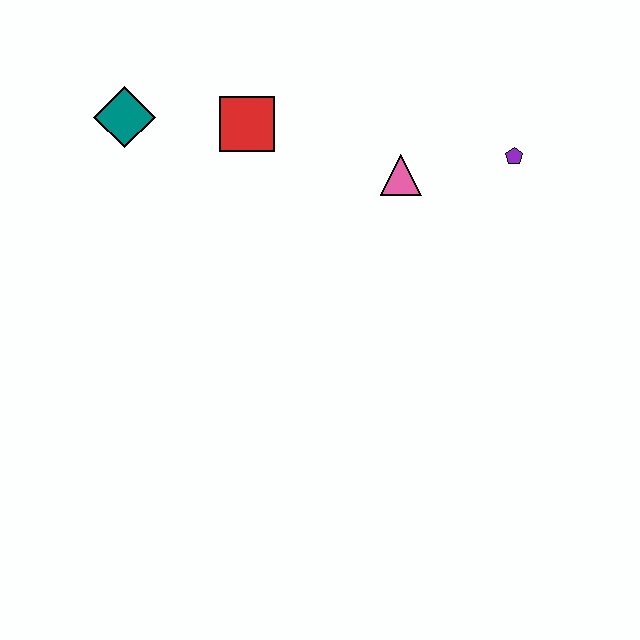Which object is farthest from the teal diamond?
The purple pentagon is farthest from the teal diamond.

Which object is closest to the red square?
The teal diamond is closest to the red square.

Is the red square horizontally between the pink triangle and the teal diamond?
Yes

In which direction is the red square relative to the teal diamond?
The red square is to the right of the teal diamond.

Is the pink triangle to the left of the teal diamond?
No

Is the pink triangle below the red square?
Yes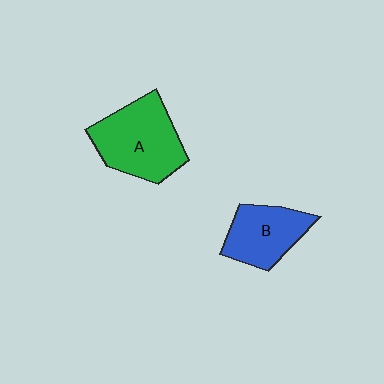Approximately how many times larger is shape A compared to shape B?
Approximately 1.4 times.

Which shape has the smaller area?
Shape B (blue).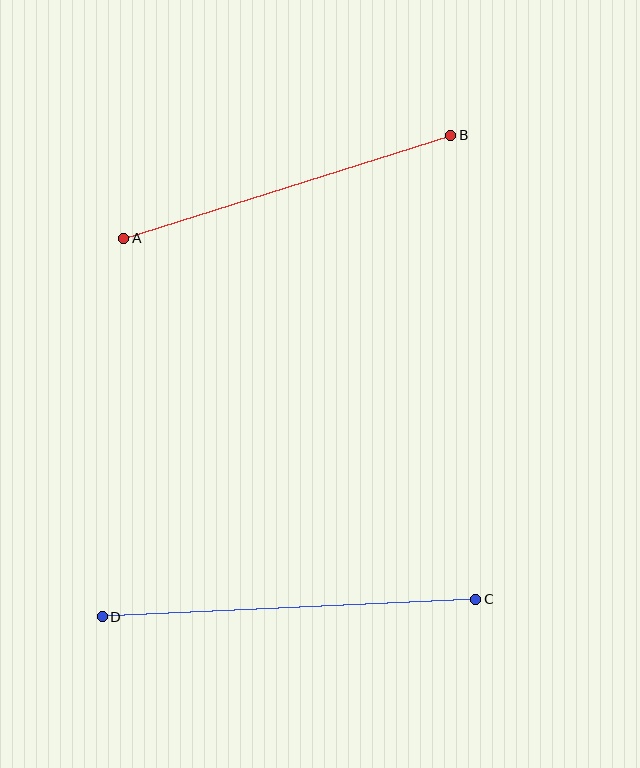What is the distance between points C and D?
The distance is approximately 374 pixels.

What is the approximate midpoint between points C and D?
The midpoint is at approximately (289, 608) pixels.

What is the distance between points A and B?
The distance is approximately 343 pixels.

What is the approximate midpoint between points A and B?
The midpoint is at approximately (287, 187) pixels.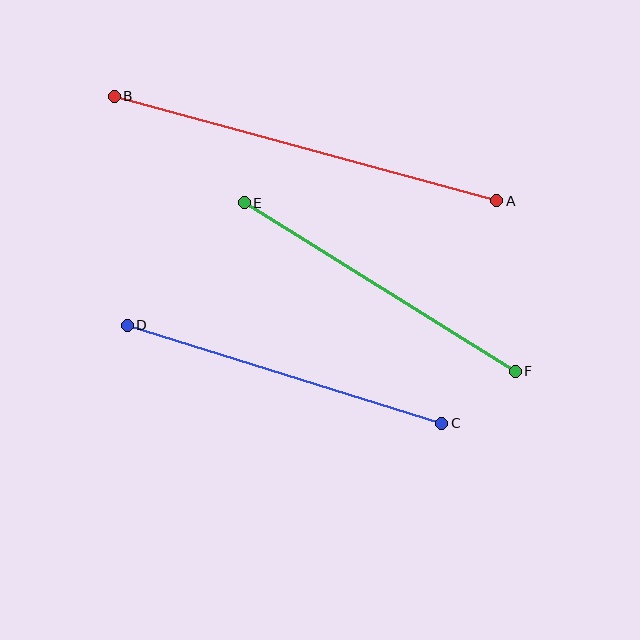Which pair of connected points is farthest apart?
Points A and B are farthest apart.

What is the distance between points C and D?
The distance is approximately 329 pixels.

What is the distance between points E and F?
The distance is approximately 319 pixels.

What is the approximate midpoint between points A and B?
The midpoint is at approximately (305, 149) pixels.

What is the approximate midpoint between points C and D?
The midpoint is at approximately (284, 374) pixels.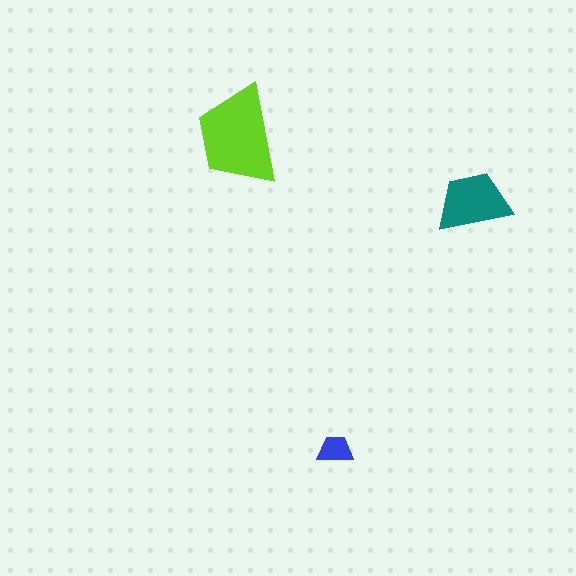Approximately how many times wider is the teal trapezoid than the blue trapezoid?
About 2 times wider.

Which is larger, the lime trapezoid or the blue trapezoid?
The lime one.